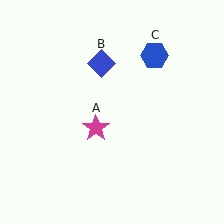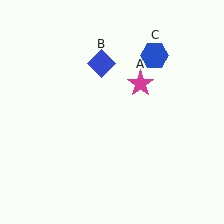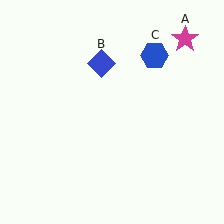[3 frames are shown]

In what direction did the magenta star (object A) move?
The magenta star (object A) moved up and to the right.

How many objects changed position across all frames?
1 object changed position: magenta star (object A).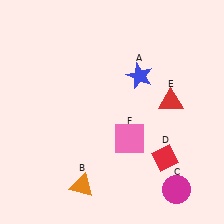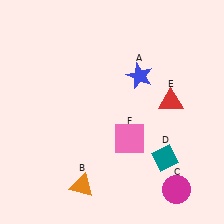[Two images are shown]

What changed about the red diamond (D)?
In Image 1, D is red. In Image 2, it changed to teal.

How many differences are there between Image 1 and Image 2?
There is 1 difference between the two images.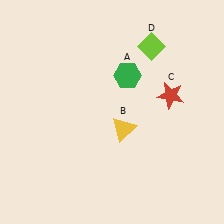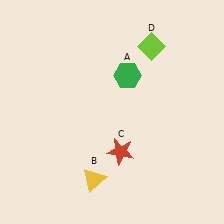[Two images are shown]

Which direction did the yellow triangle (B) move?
The yellow triangle (B) moved down.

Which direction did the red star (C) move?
The red star (C) moved down.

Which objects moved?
The objects that moved are: the yellow triangle (B), the red star (C).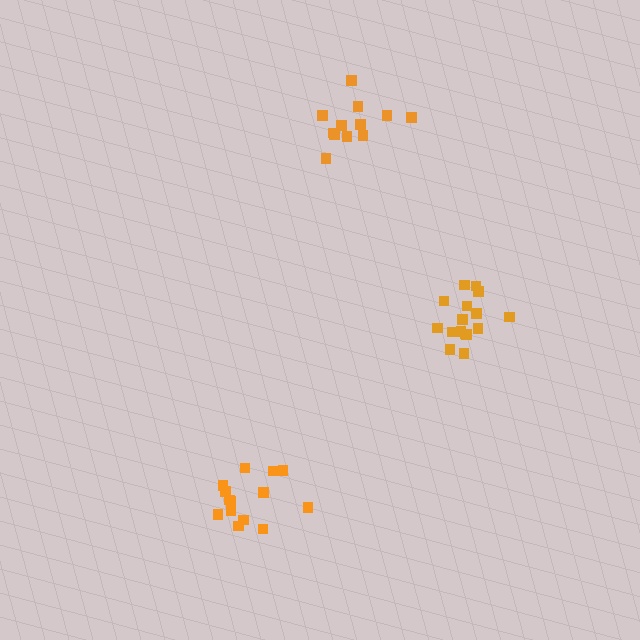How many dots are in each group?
Group 1: 12 dots, Group 2: 14 dots, Group 3: 16 dots (42 total).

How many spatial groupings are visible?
There are 3 spatial groupings.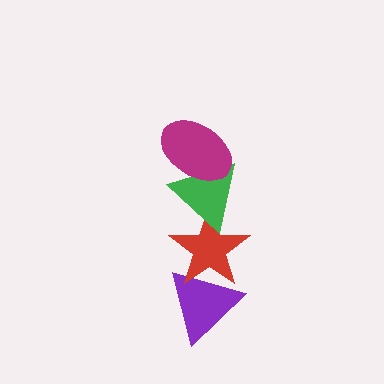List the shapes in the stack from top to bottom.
From top to bottom: the magenta ellipse, the green triangle, the red star, the purple triangle.